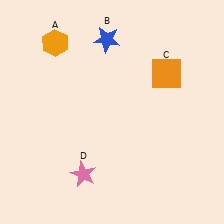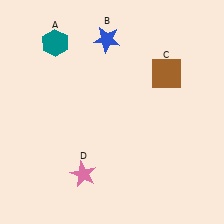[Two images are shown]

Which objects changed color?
A changed from orange to teal. C changed from orange to brown.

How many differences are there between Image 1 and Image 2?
There are 2 differences between the two images.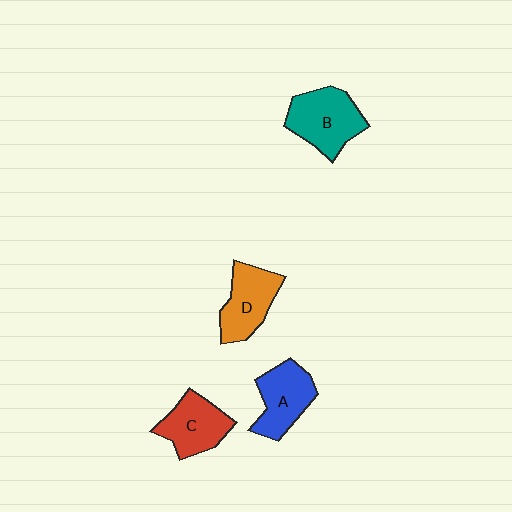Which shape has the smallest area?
Shape C (red).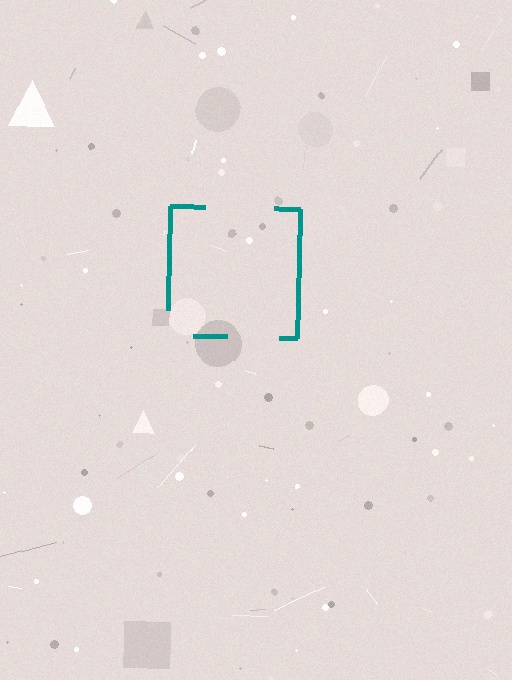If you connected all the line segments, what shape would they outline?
They would outline a square.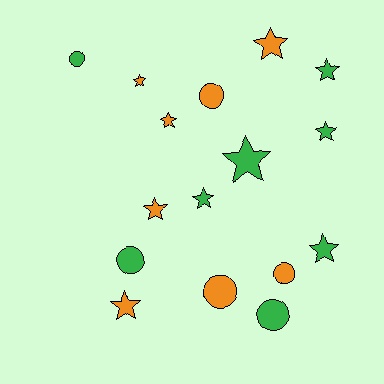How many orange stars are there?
There are 5 orange stars.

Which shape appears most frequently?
Star, with 10 objects.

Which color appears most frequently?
Orange, with 8 objects.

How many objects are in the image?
There are 16 objects.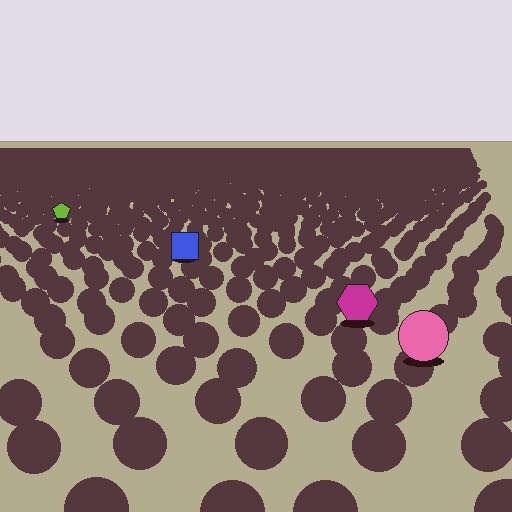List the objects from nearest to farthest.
From nearest to farthest: the pink circle, the magenta hexagon, the blue square, the lime pentagon.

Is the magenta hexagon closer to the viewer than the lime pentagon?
Yes. The magenta hexagon is closer — you can tell from the texture gradient: the ground texture is coarser near it.